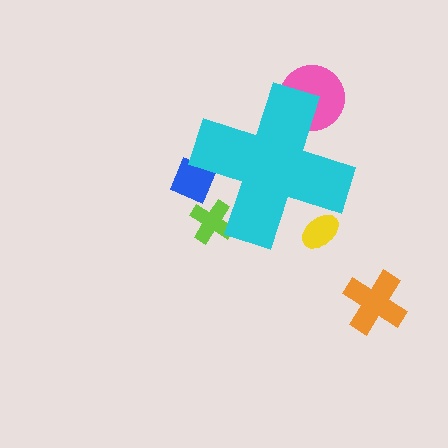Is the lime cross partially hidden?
Yes, the lime cross is partially hidden behind the cyan cross.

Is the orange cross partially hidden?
No, the orange cross is fully visible.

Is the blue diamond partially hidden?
Yes, the blue diamond is partially hidden behind the cyan cross.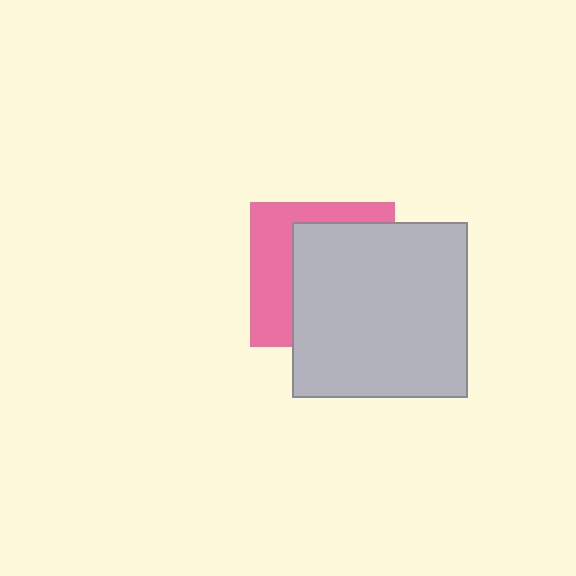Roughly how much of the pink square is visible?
A small part of it is visible (roughly 39%).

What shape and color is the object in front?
The object in front is a light gray square.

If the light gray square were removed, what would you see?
You would see the complete pink square.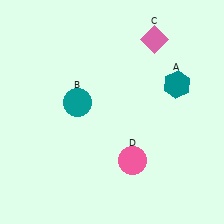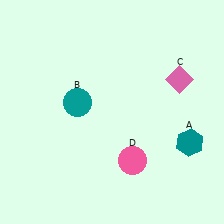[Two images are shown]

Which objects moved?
The objects that moved are: the teal hexagon (A), the pink diamond (C).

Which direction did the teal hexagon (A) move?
The teal hexagon (A) moved down.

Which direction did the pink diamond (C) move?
The pink diamond (C) moved down.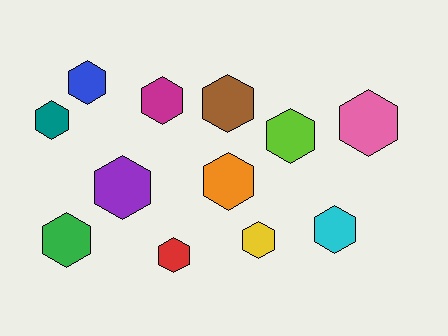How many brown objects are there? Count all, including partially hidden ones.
There is 1 brown object.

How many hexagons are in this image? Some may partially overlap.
There are 12 hexagons.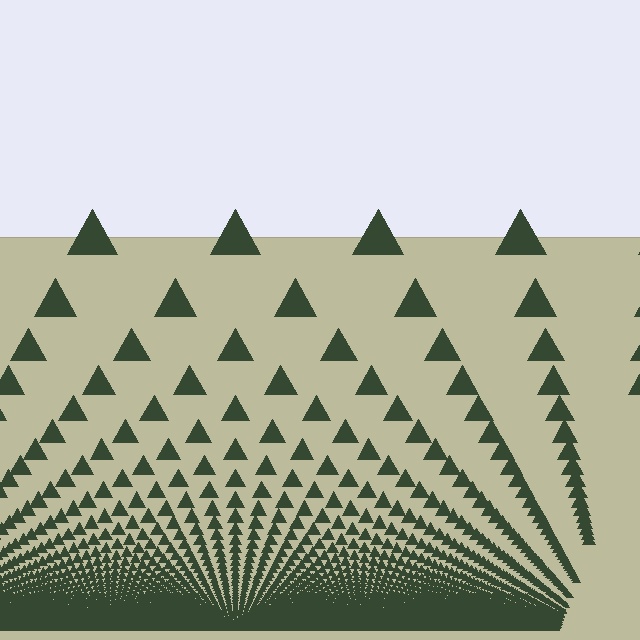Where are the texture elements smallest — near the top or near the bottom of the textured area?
Near the bottom.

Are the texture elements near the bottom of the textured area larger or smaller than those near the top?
Smaller. The gradient is inverted — elements near the bottom are smaller and denser.